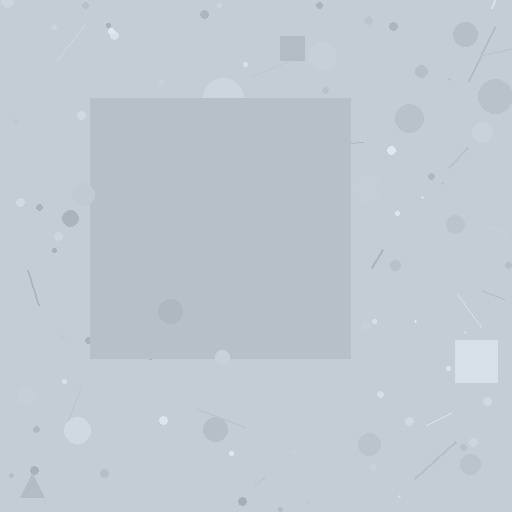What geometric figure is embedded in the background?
A square is embedded in the background.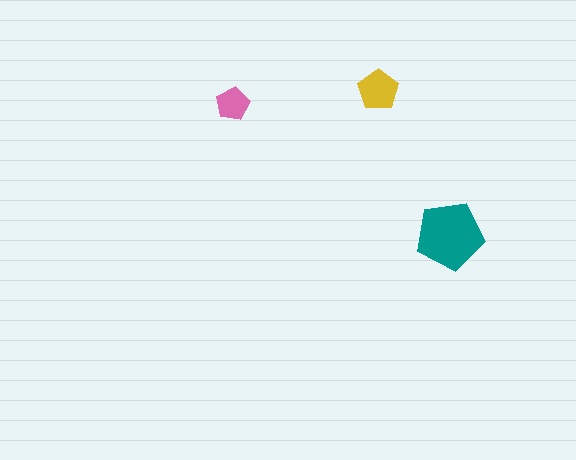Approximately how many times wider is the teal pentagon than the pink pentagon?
About 2 times wider.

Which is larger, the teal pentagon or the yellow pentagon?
The teal one.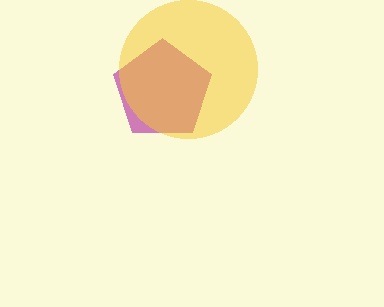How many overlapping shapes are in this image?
There are 2 overlapping shapes in the image.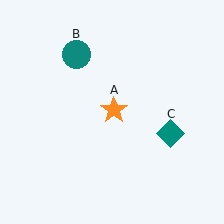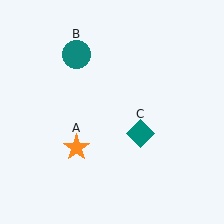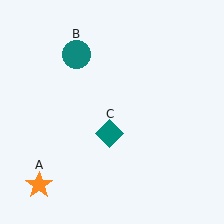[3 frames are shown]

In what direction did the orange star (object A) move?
The orange star (object A) moved down and to the left.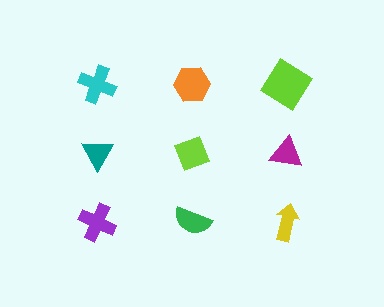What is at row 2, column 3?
A magenta triangle.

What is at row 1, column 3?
A lime diamond.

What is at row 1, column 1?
A cyan cross.